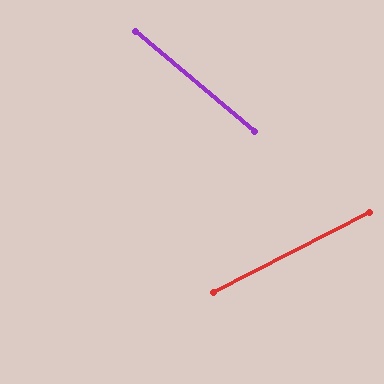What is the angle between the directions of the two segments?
Approximately 67 degrees.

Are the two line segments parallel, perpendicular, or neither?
Neither parallel nor perpendicular — they differ by about 67°.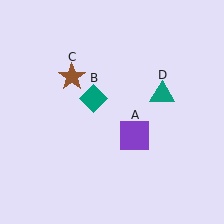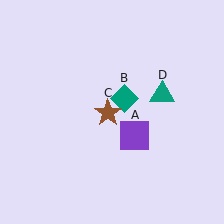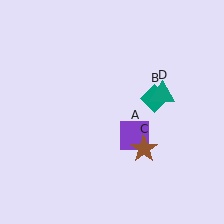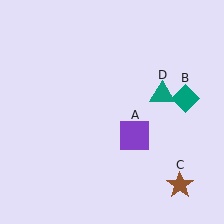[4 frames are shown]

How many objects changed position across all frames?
2 objects changed position: teal diamond (object B), brown star (object C).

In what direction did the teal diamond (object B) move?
The teal diamond (object B) moved right.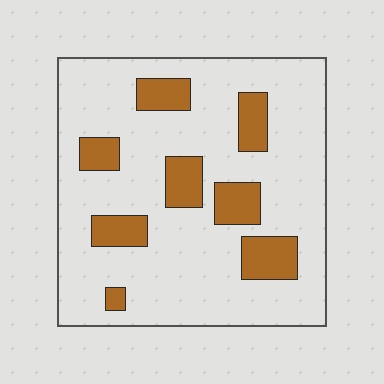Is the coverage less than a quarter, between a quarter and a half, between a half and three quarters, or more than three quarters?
Less than a quarter.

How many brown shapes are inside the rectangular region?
8.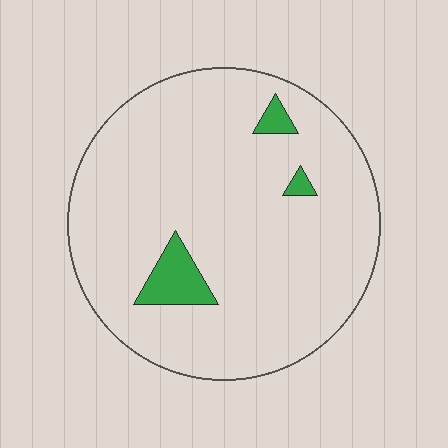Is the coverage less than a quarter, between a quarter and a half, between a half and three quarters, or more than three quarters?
Less than a quarter.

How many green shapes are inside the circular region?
3.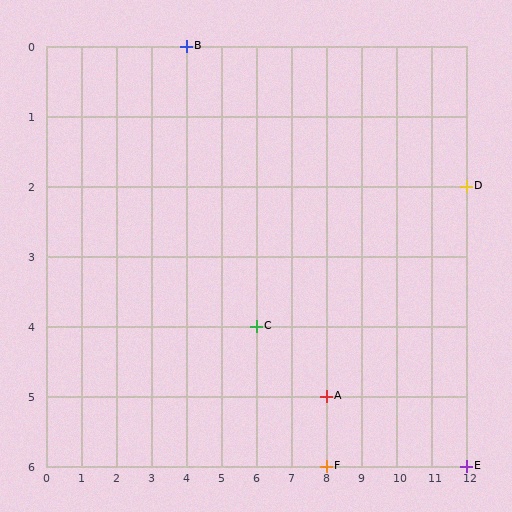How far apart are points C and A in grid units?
Points C and A are 2 columns and 1 row apart (about 2.2 grid units diagonally).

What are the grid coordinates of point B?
Point B is at grid coordinates (4, 0).